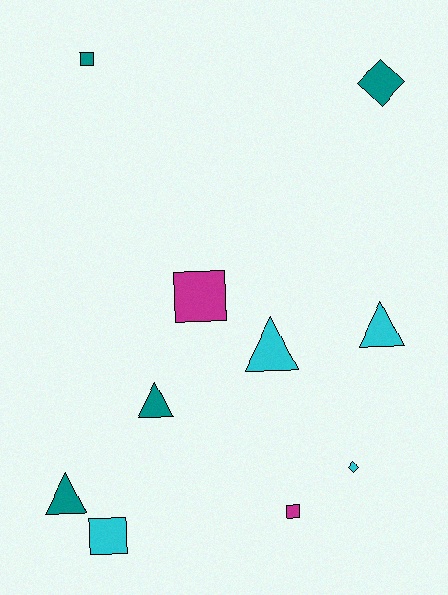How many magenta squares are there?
There are 2 magenta squares.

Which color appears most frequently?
Cyan, with 4 objects.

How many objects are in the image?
There are 10 objects.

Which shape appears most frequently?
Triangle, with 4 objects.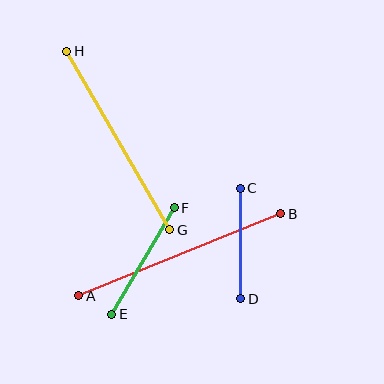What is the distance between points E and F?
The distance is approximately 123 pixels.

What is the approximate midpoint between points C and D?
The midpoint is at approximately (241, 244) pixels.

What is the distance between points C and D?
The distance is approximately 110 pixels.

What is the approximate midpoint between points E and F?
The midpoint is at approximately (143, 261) pixels.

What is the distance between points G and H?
The distance is approximately 206 pixels.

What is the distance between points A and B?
The distance is approximately 218 pixels.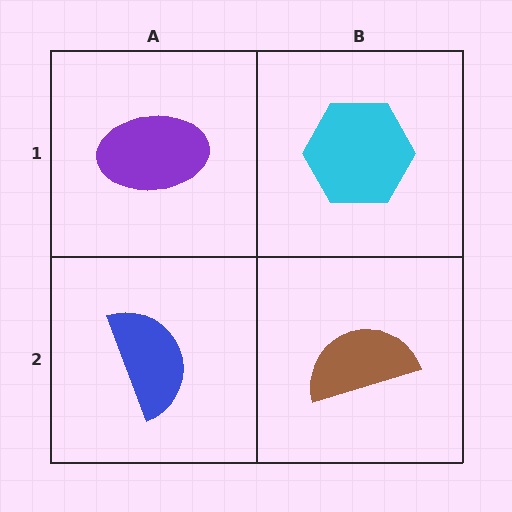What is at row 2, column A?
A blue semicircle.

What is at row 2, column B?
A brown semicircle.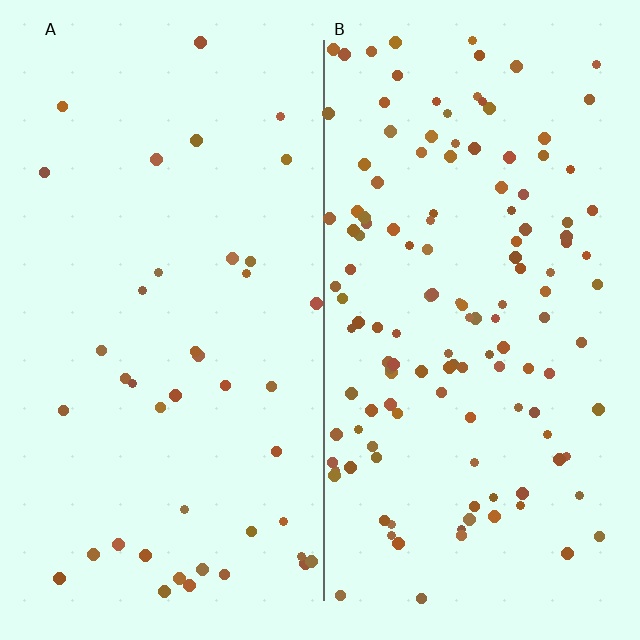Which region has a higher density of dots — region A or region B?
B (the right).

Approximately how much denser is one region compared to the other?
Approximately 3.3× — region B over region A.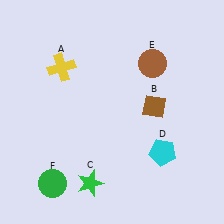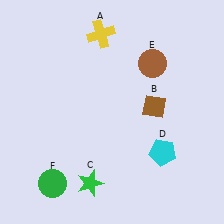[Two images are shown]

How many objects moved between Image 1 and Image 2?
1 object moved between the two images.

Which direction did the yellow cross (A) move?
The yellow cross (A) moved right.